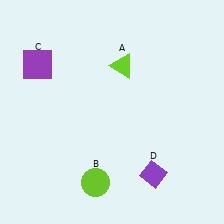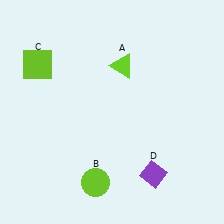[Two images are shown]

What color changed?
The square (C) changed from purple in Image 1 to lime in Image 2.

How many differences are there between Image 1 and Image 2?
There is 1 difference between the two images.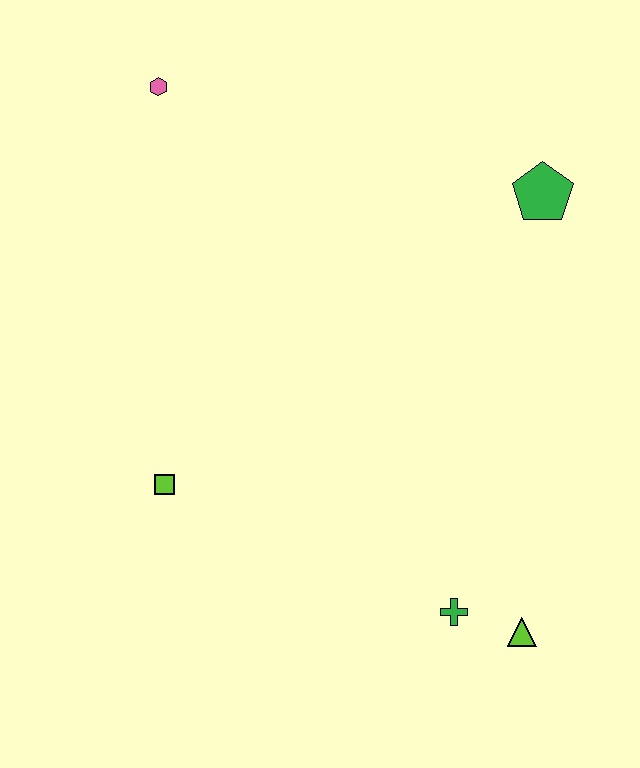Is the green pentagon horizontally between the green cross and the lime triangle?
No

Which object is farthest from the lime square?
The green pentagon is farthest from the lime square.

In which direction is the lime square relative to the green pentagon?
The lime square is to the left of the green pentagon.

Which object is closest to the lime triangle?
The green cross is closest to the lime triangle.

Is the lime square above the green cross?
Yes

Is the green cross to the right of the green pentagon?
No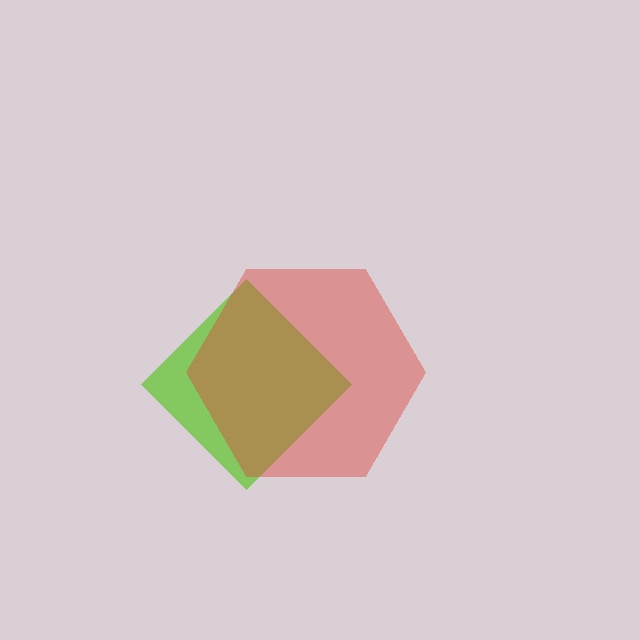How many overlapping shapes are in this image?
There are 2 overlapping shapes in the image.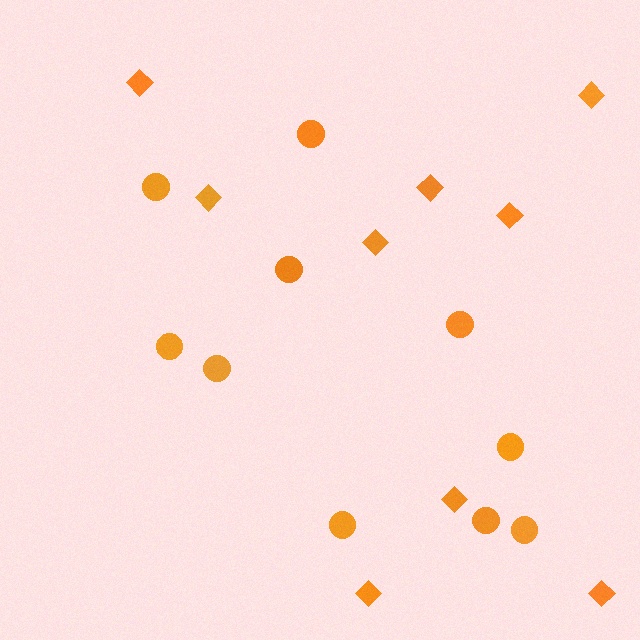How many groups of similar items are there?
There are 2 groups: one group of circles (10) and one group of diamonds (9).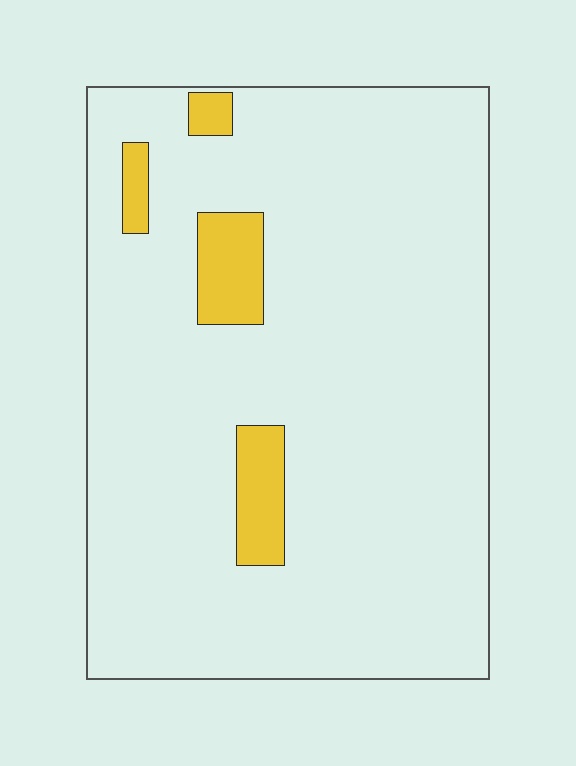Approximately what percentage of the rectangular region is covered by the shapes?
Approximately 10%.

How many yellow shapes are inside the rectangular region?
4.